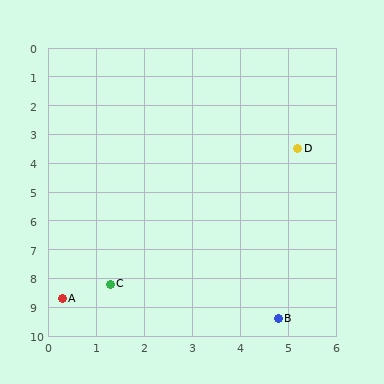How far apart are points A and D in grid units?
Points A and D are about 7.1 grid units apart.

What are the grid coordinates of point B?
Point B is at approximately (4.8, 9.4).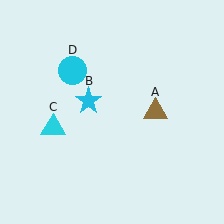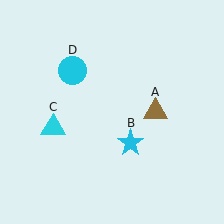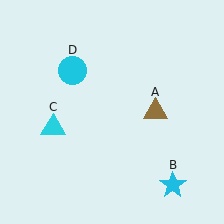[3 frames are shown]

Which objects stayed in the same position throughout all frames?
Brown triangle (object A) and cyan triangle (object C) and cyan circle (object D) remained stationary.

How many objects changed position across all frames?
1 object changed position: cyan star (object B).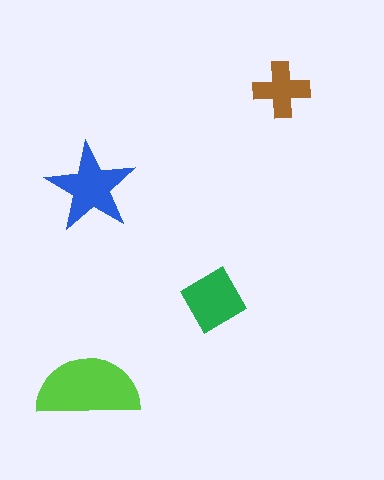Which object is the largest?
The lime semicircle.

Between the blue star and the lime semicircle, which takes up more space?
The lime semicircle.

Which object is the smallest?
The brown cross.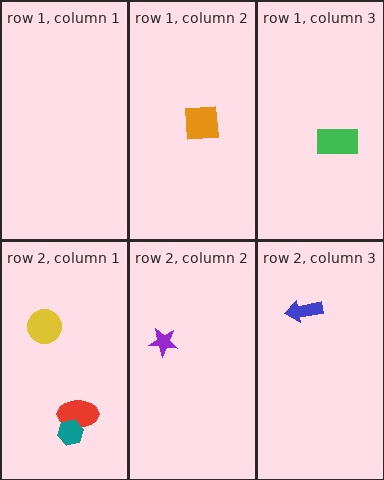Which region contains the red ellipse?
The row 2, column 1 region.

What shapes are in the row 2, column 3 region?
The blue arrow.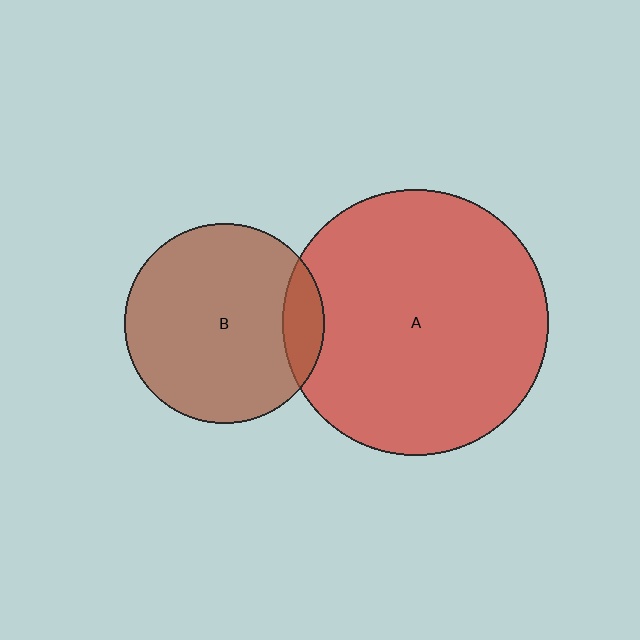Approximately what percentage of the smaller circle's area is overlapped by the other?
Approximately 10%.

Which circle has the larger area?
Circle A (red).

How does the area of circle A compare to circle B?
Approximately 1.8 times.